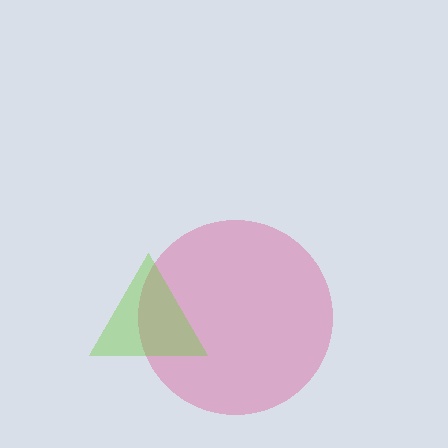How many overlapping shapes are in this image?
There are 2 overlapping shapes in the image.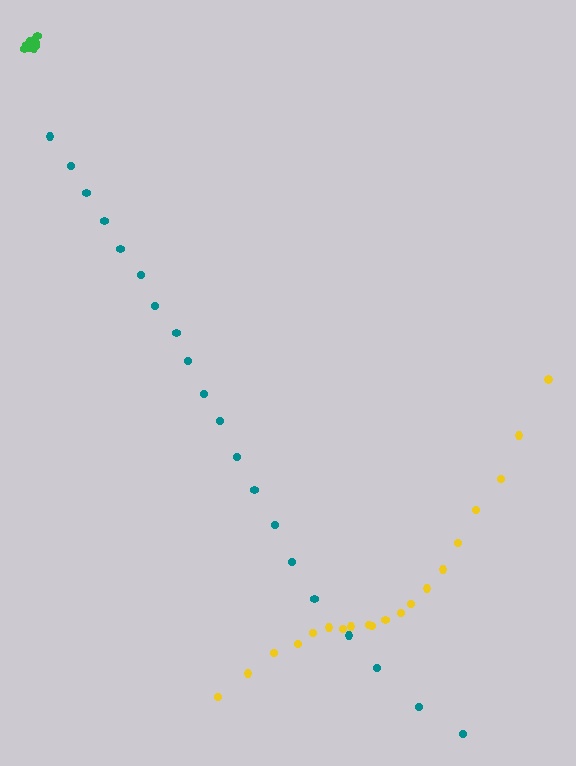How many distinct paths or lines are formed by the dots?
There are 3 distinct paths.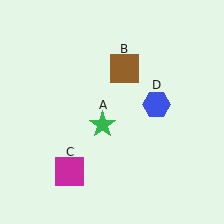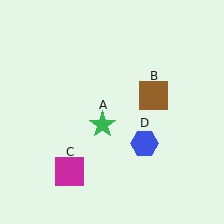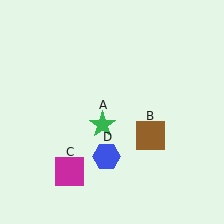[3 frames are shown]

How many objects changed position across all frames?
2 objects changed position: brown square (object B), blue hexagon (object D).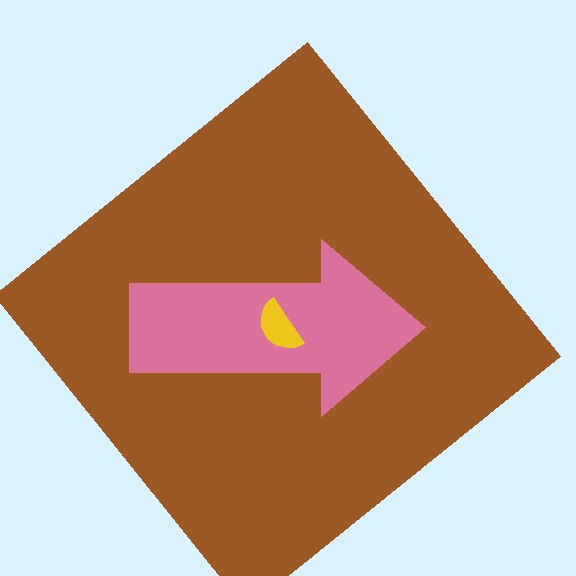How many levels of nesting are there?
3.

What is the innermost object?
The yellow semicircle.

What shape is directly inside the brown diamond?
The pink arrow.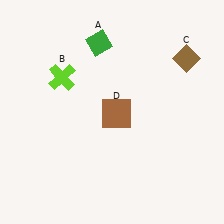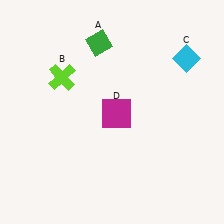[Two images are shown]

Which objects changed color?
C changed from brown to cyan. D changed from brown to magenta.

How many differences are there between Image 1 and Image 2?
There are 2 differences between the two images.